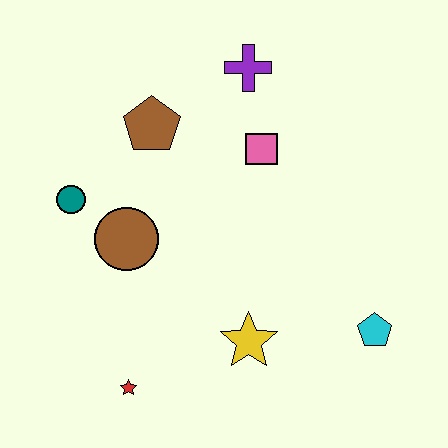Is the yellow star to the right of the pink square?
No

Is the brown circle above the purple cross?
No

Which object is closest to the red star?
The yellow star is closest to the red star.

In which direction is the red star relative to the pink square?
The red star is below the pink square.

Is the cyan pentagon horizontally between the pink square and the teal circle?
No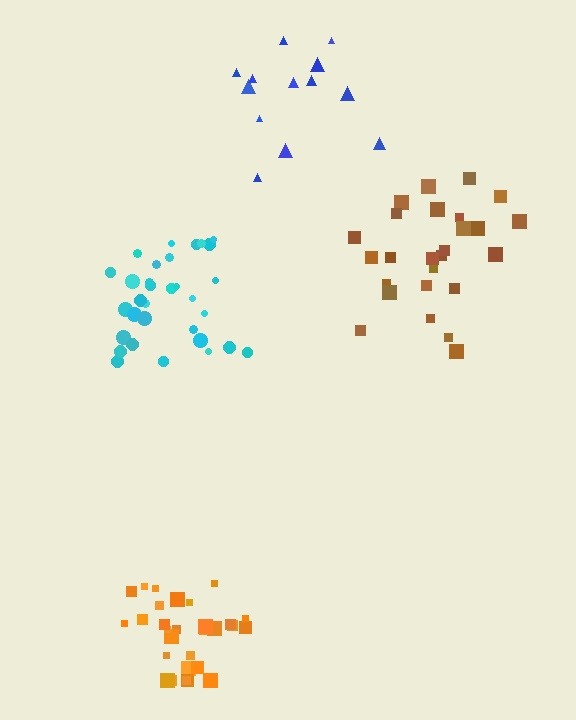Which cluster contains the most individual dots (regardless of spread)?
Cyan (32).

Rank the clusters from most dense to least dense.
orange, cyan, brown, blue.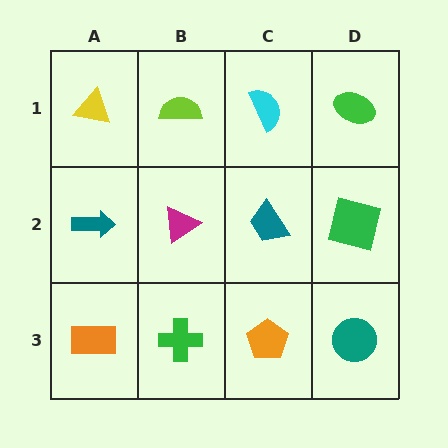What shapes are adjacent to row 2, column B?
A lime semicircle (row 1, column B), a green cross (row 3, column B), a teal arrow (row 2, column A), a teal trapezoid (row 2, column C).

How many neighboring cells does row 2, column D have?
3.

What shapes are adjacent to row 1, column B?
A magenta triangle (row 2, column B), a yellow triangle (row 1, column A), a cyan semicircle (row 1, column C).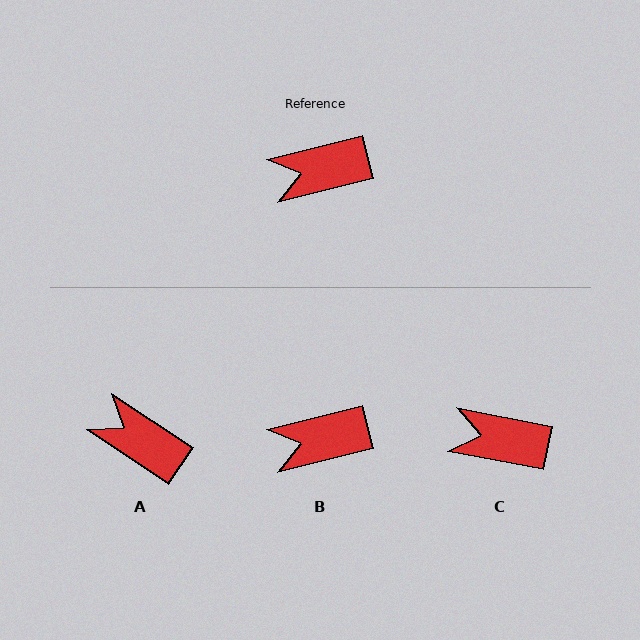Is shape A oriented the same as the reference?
No, it is off by about 48 degrees.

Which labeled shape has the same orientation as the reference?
B.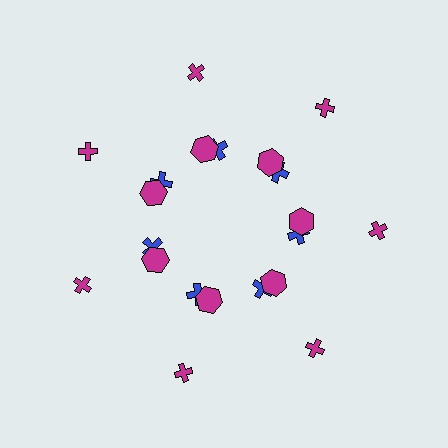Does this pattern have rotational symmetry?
Yes, this pattern has 7-fold rotational symmetry. It looks the same after rotating 51 degrees around the center.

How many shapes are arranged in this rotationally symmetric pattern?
There are 21 shapes, arranged in 7 groups of 3.